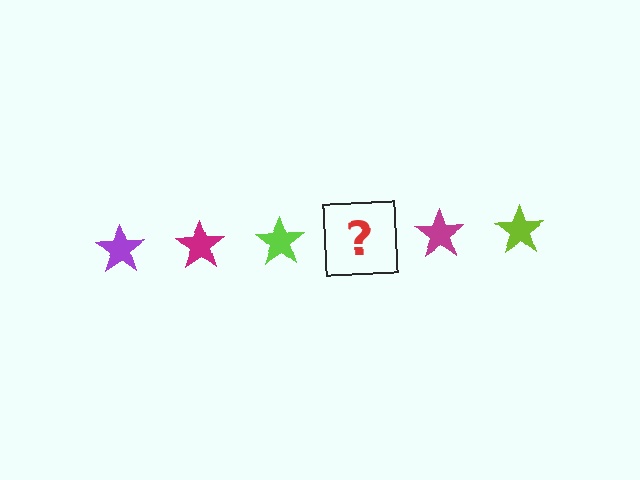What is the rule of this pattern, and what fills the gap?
The rule is that the pattern cycles through purple, magenta, lime stars. The gap should be filled with a purple star.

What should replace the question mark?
The question mark should be replaced with a purple star.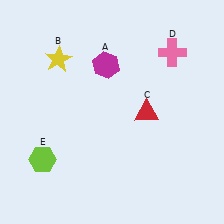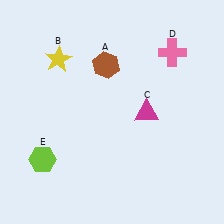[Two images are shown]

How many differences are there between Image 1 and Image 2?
There are 2 differences between the two images.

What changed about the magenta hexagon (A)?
In Image 1, A is magenta. In Image 2, it changed to brown.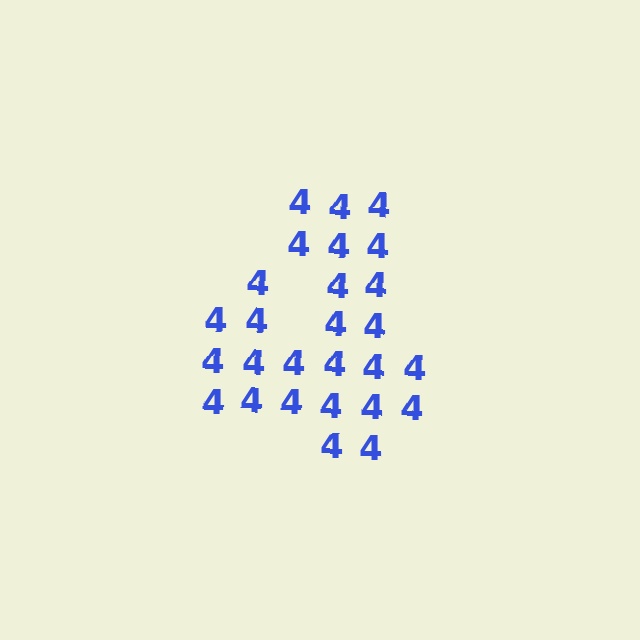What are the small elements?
The small elements are digit 4's.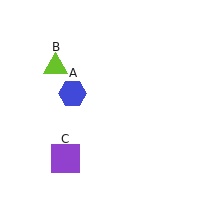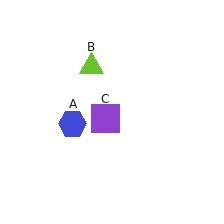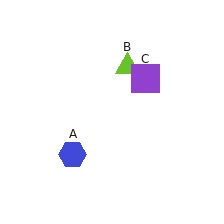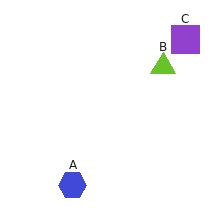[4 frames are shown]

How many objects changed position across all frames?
3 objects changed position: blue hexagon (object A), lime triangle (object B), purple square (object C).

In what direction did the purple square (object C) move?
The purple square (object C) moved up and to the right.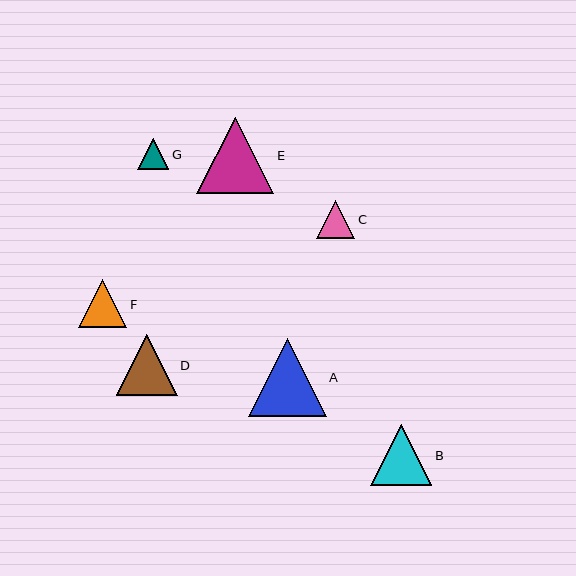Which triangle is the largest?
Triangle A is the largest with a size of approximately 77 pixels.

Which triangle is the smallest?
Triangle G is the smallest with a size of approximately 31 pixels.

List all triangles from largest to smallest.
From largest to smallest: A, E, D, B, F, C, G.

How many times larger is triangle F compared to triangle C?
Triangle F is approximately 1.3 times the size of triangle C.